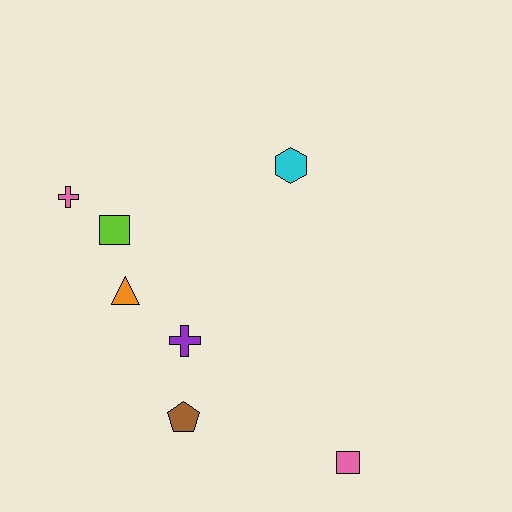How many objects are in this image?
There are 7 objects.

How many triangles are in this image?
There is 1 triangle.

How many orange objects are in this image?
There is 1 orange object.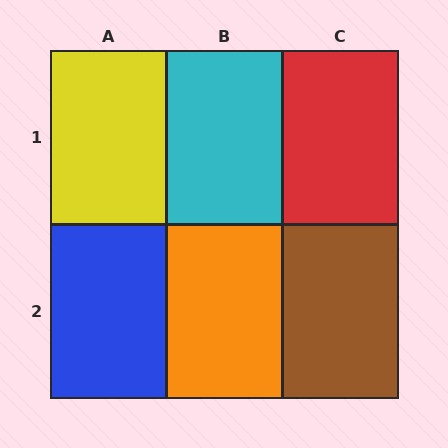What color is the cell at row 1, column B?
Cyan.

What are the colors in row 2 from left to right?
Blue, orange, brown.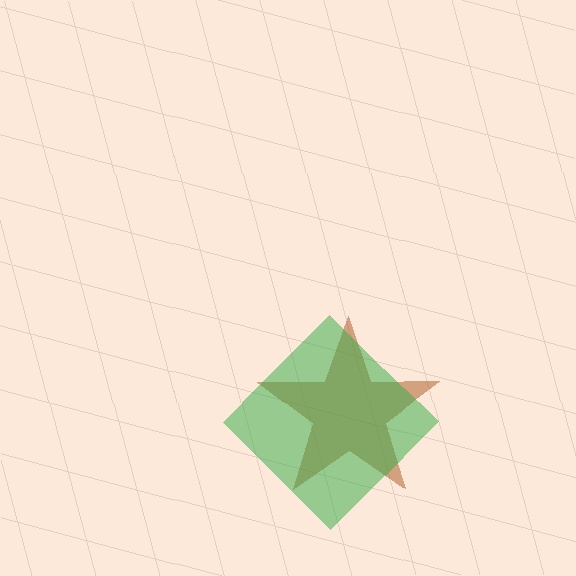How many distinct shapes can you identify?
There are 2 distinct shapes: a brown star, a green diamond.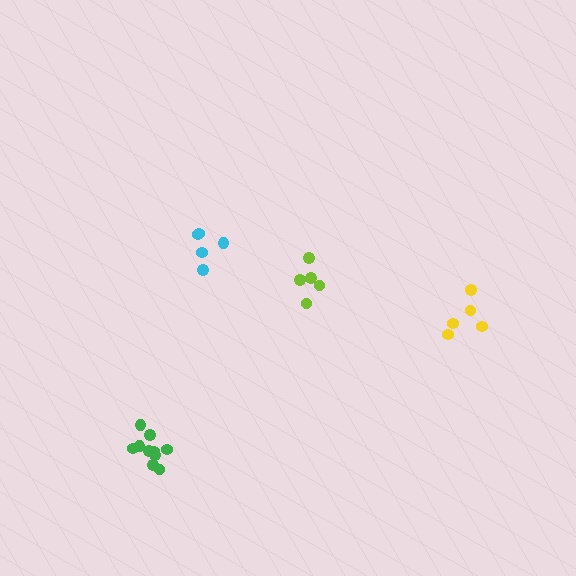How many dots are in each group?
Group 1: 5 dots, Group 2: 11 dots, Group 3: 5 dots, Group 4: 5 dots (26 total).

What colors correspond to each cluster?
The clusters are colored: cyan, green, lime, yellow.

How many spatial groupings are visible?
There are 4 spatial groupings.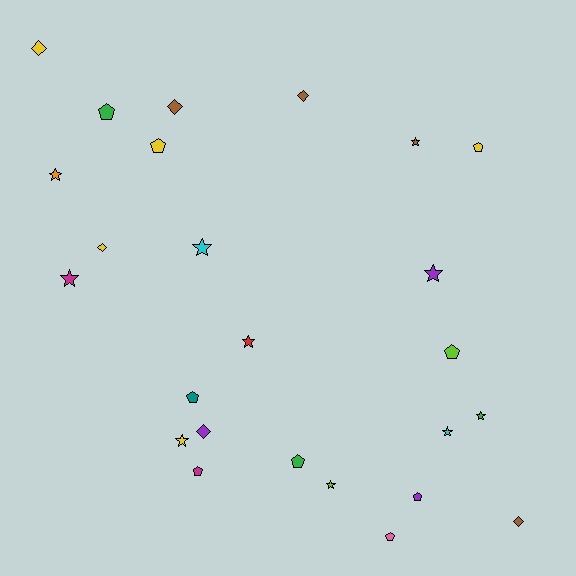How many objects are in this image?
There are 25 objects.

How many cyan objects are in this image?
There are 2 cyan objects.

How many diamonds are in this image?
There are 6 diamonds.